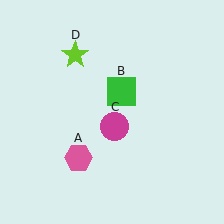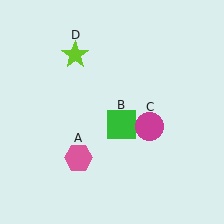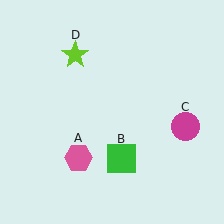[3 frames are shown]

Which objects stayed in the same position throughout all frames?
Pink hexagon (object A) and lime star (object D) remained stationary.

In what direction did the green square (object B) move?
The green square (object B) moved down.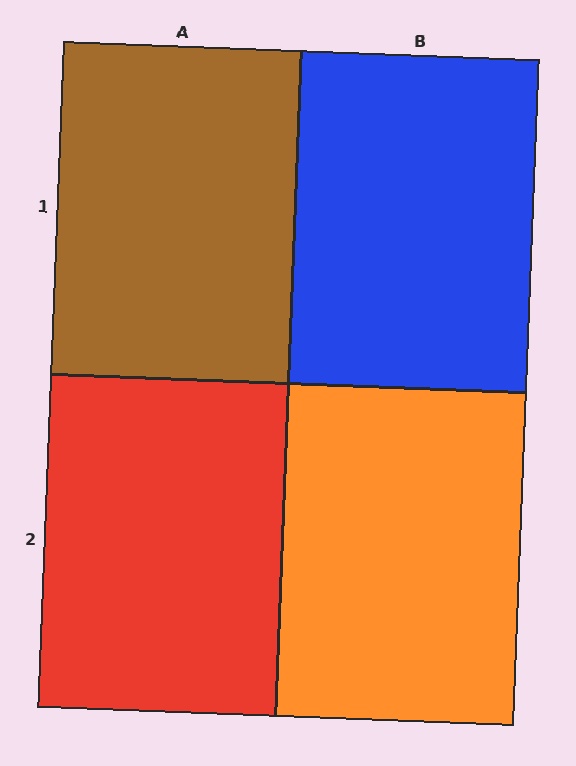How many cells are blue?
1 cell is blue.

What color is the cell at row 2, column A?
Red.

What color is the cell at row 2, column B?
Orange.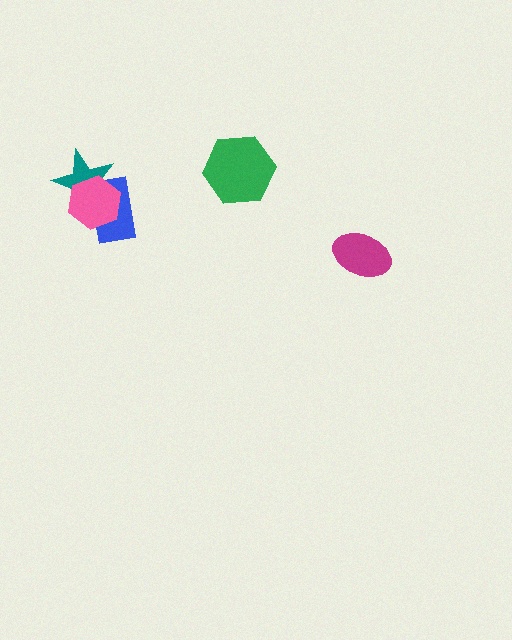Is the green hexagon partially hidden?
No, no other shape covers it.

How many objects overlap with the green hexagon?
0 objects overlap with the green hexagon.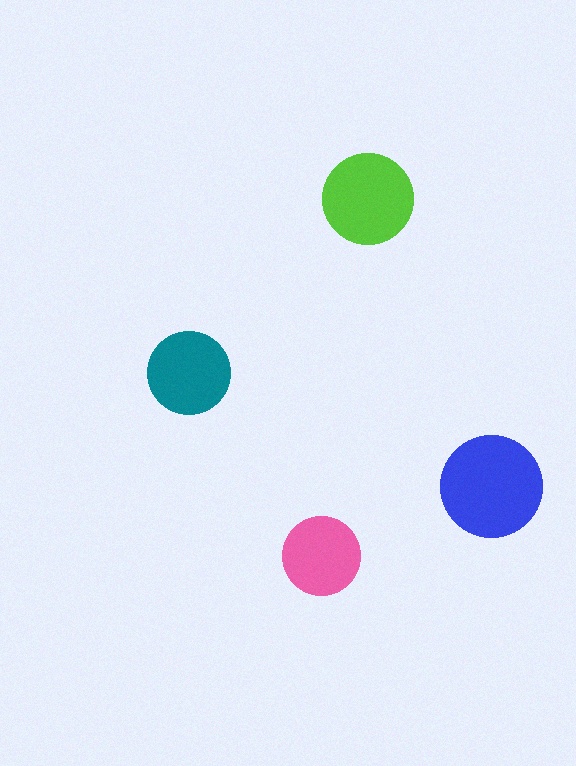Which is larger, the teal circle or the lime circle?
The lime one.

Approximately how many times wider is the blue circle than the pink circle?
About 1.5 times wider.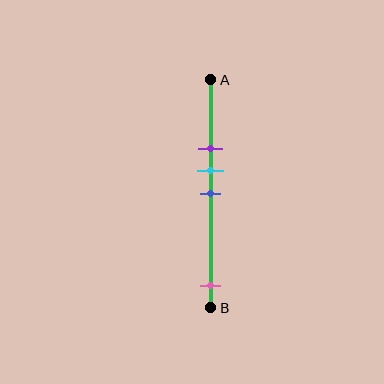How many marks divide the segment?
There are 4 marks dividing the segment.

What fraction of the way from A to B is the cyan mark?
The cyan mark is approximately 40% (0.4) of the way from A to B.